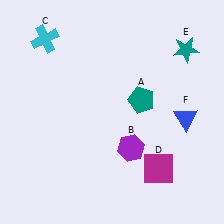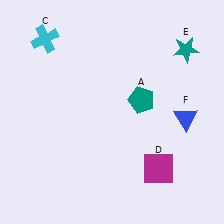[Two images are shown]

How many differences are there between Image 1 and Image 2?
There is 1 difference between the two images.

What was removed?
The purple hexagon (B) was removed in Image 2.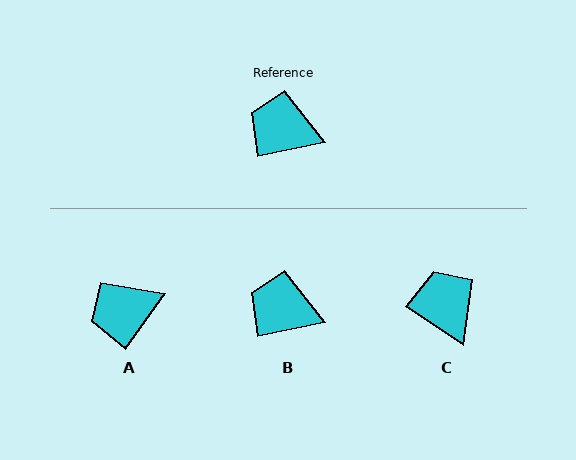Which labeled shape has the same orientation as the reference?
B.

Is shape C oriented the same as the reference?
No, it is off by about 45 degrees.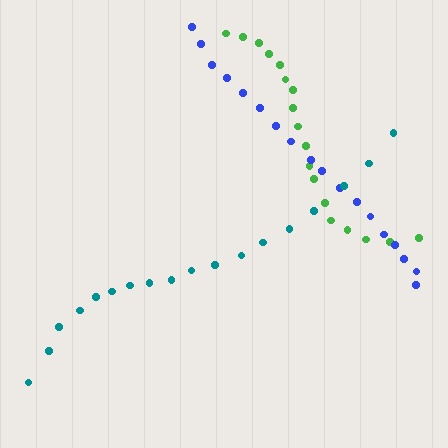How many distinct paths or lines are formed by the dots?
There are 3 distinct paths.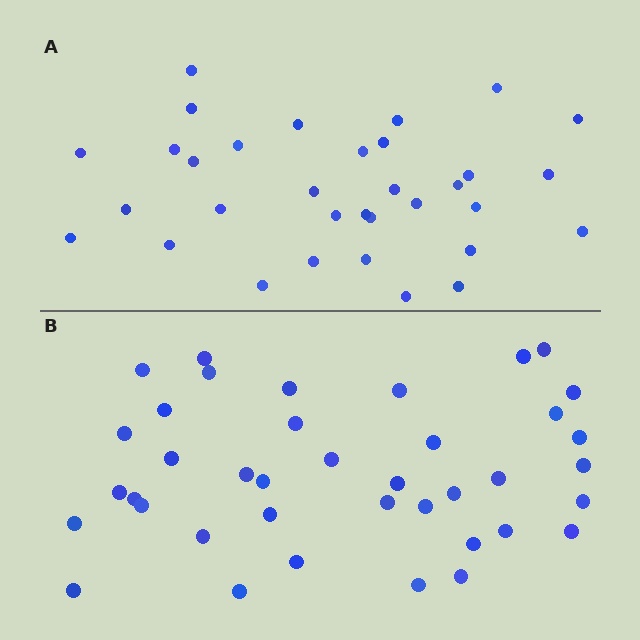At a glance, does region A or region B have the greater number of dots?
Region B (the bottom region) has more dots.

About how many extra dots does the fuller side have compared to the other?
Region B has about 6 more dots than region A.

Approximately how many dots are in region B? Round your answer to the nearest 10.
About 40 dots. (The exact count is 39, which rounds to 40.)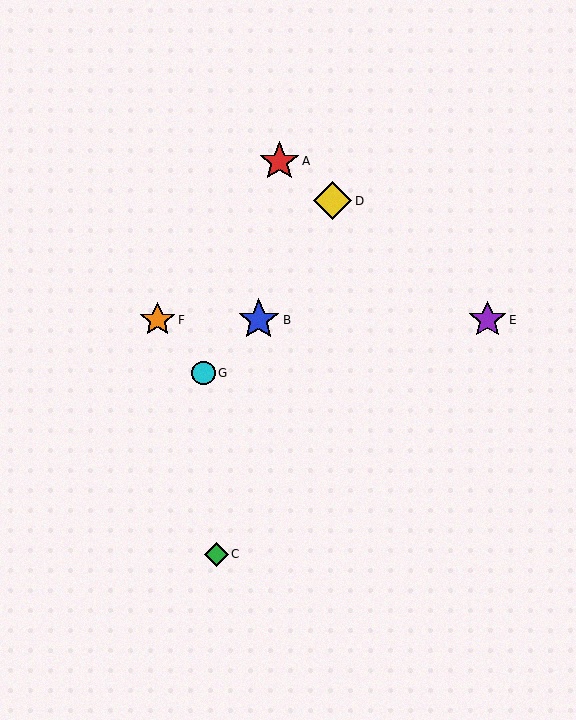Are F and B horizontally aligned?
Yes, both are at y≈320.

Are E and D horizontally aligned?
No, E is at y≈320 and D is at y≈201.